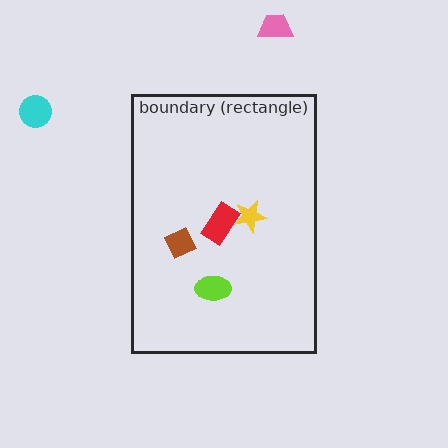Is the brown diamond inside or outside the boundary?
Inside.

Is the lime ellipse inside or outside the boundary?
Inside.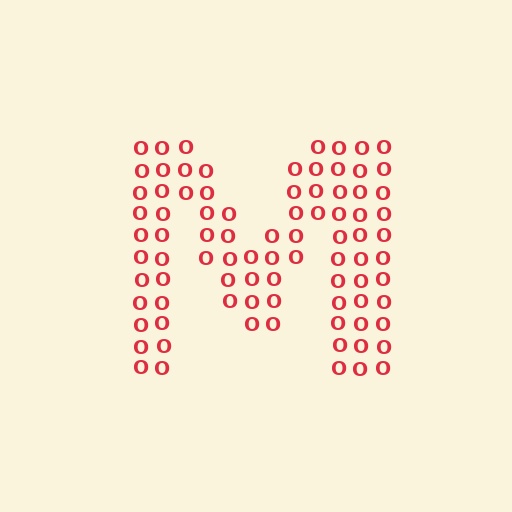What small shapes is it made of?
It is made of small letter O's.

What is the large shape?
The large shape is the letter M.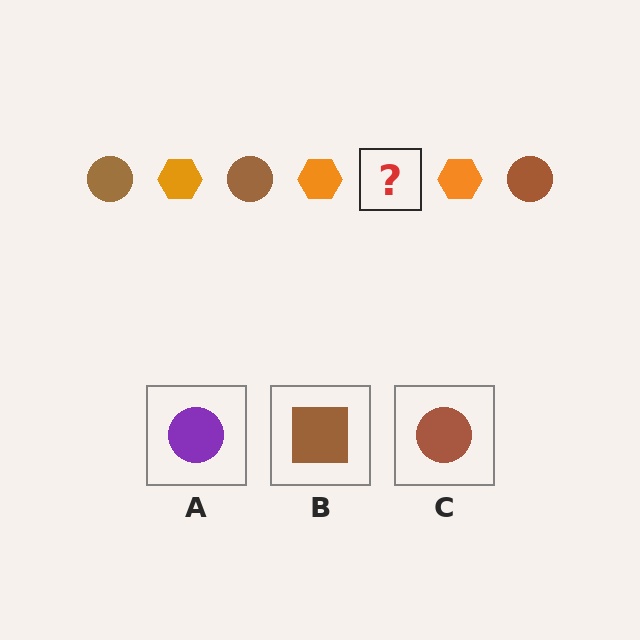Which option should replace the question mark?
Option C.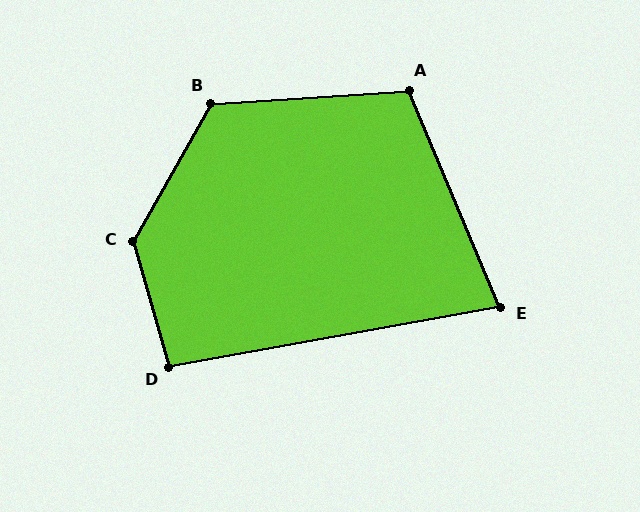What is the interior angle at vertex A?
Approximately 109 degrees (obtuse).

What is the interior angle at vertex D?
Approximately 96 degrees (obtuse).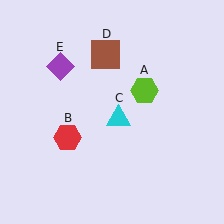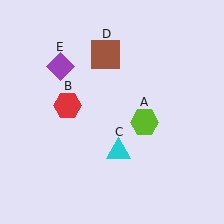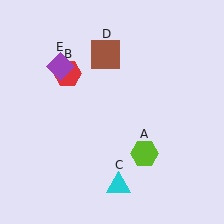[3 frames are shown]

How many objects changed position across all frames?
3 objects changed position: lime hexagon (object A), red hexagon (object B), cyan triangle (object C).